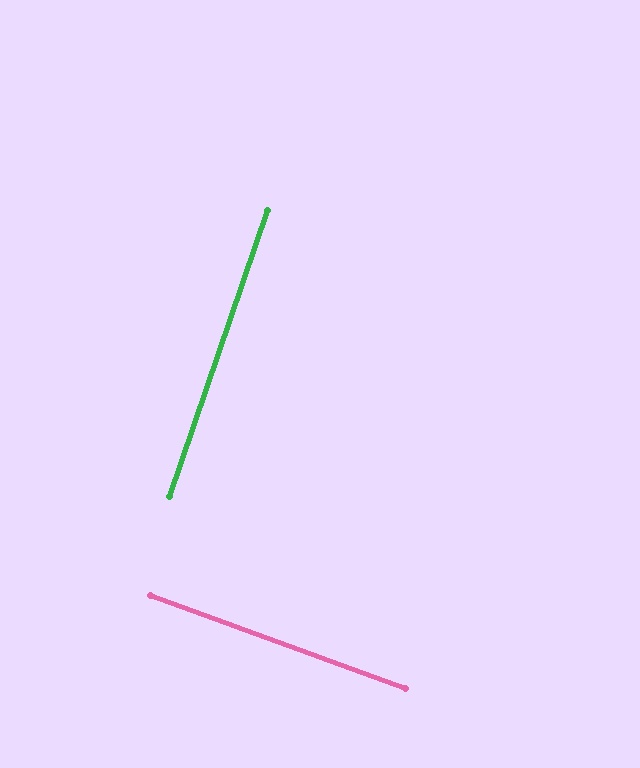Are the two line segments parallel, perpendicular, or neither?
Perpendicular — they meet at approximately 89°.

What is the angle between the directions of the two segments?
Approximately 89 degrees.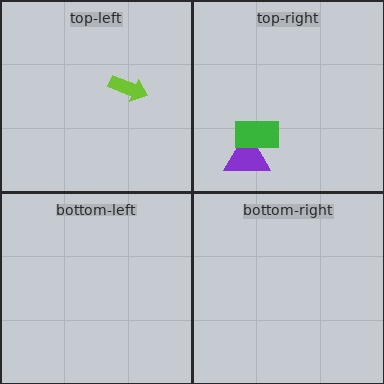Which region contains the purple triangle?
The top-right region.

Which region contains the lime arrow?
The top-left region.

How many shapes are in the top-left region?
1.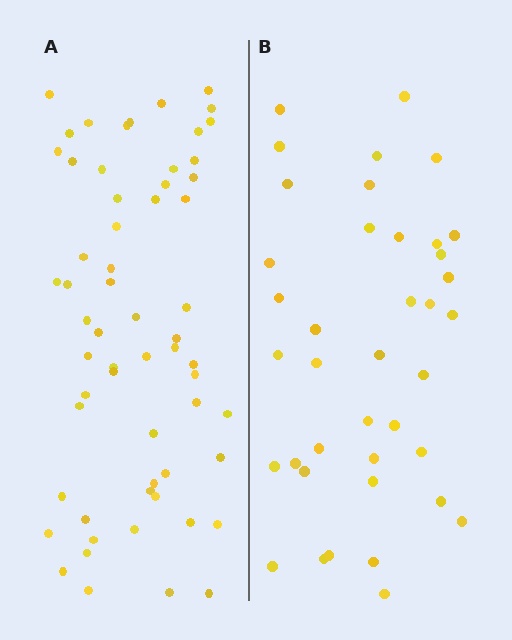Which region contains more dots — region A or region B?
Region A (the left region) has more dots.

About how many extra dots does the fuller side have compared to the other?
Region A has approximately 20 more dots than region B.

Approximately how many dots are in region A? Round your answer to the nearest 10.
About 60 dots.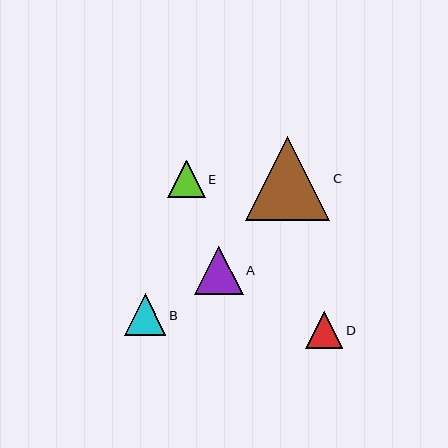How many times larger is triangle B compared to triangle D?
Triangle B is approximately 1.1 times the size of triangle D.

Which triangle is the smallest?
Triangle D is the smallest with a size of approximately 37 pixels.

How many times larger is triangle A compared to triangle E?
Triangle A is approximately 1.3 times the size of triangle E.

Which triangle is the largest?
Triangle C is the largest with a size of approximately 84 pixels.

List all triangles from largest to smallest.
From largest to smallest: C, A, B, E, D.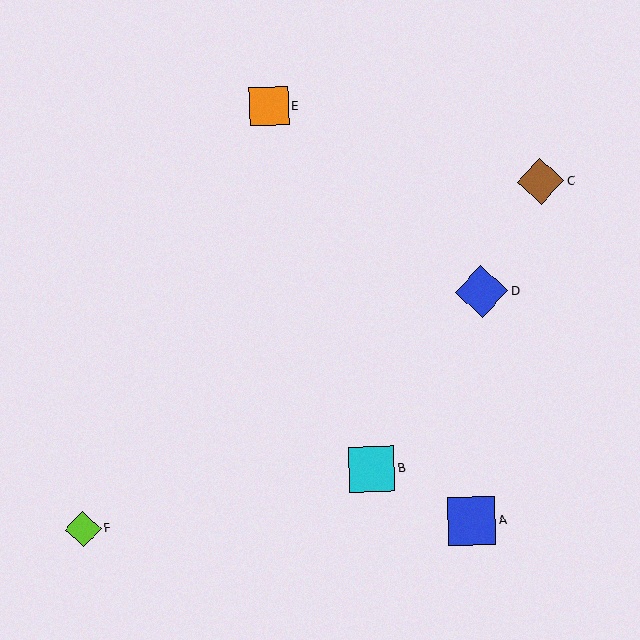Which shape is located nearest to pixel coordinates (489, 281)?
The blue diamond (labeled D) at (482, 292) is nearest to that location.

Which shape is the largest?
The blue diamond (labeled D) is the largest.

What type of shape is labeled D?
Shape D is a blue diamond.